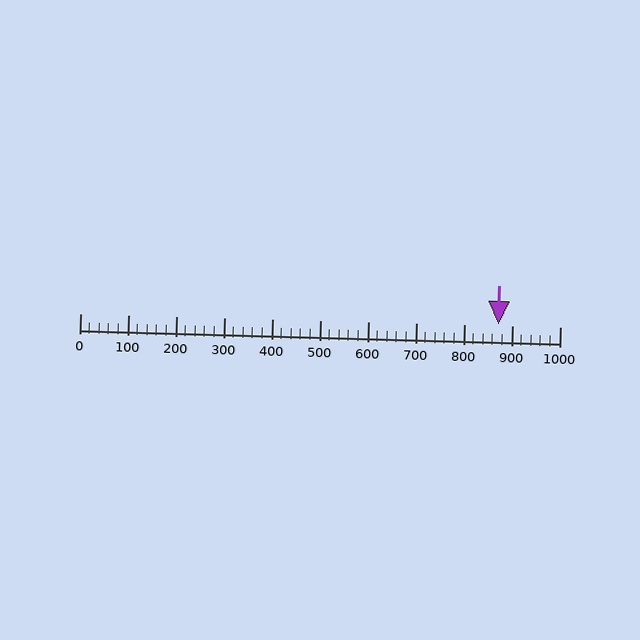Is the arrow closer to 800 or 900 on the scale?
The arrow is closer to 900.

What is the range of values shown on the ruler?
The ruler shows values from 0 to 1000.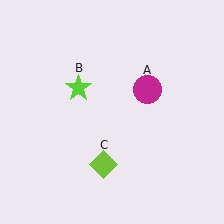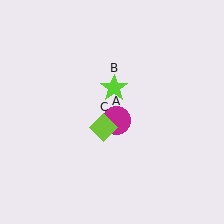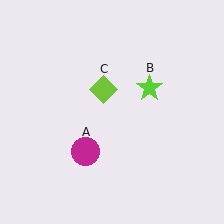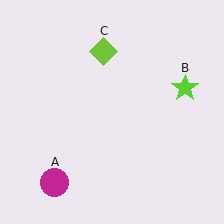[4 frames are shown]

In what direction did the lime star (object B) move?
The lime star (object B) moved right.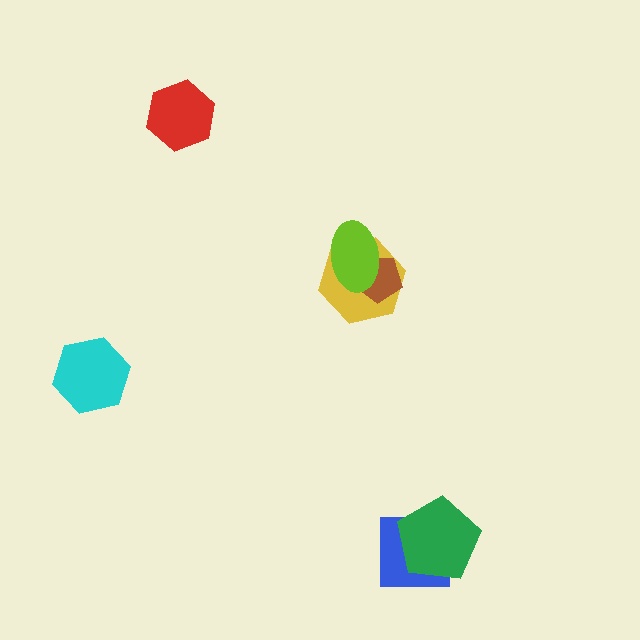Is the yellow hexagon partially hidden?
Yes, it is partially covered by another shape.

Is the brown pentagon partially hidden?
Yes, it is partially covered by another shape.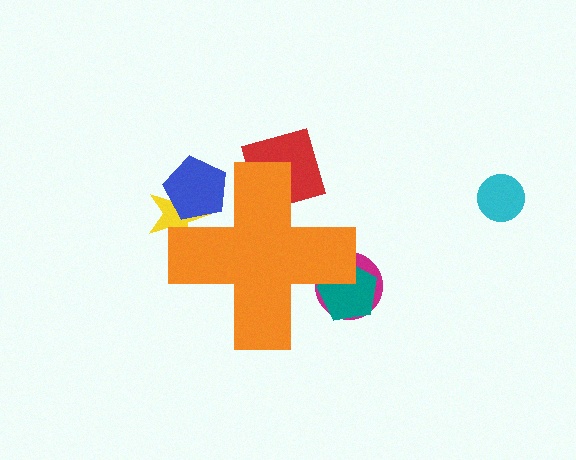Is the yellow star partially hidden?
Yes, the yellow star is partially hidden behind the orange cross.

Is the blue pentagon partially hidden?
Yes, the blue pentagon is partially hidden behind the orange cross.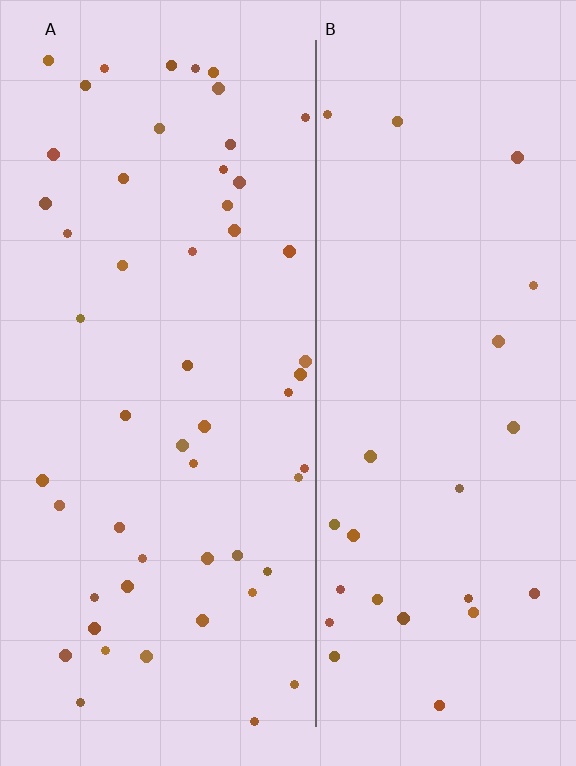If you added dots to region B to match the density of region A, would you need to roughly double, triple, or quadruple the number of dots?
Approximately double.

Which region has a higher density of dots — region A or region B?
A (the left).